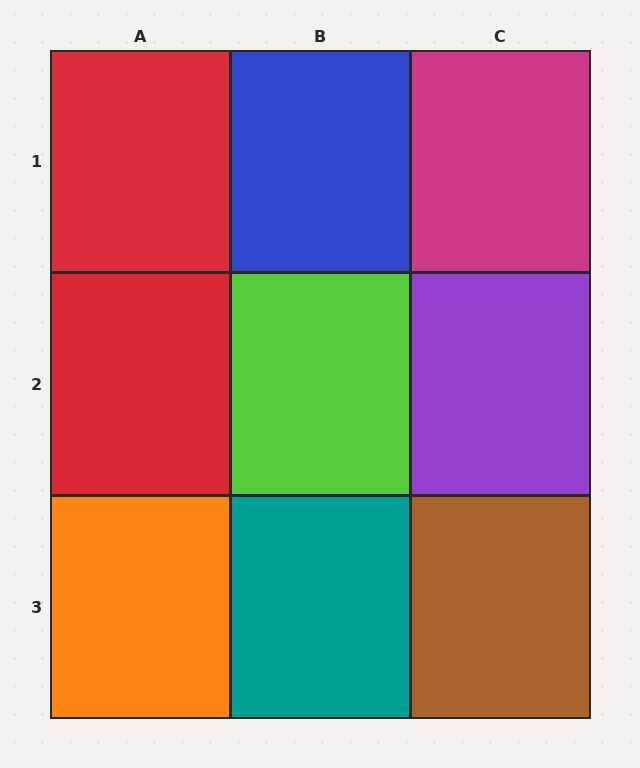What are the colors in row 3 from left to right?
Orange, teal, brown.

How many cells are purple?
1 cell is purple.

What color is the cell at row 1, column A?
Red.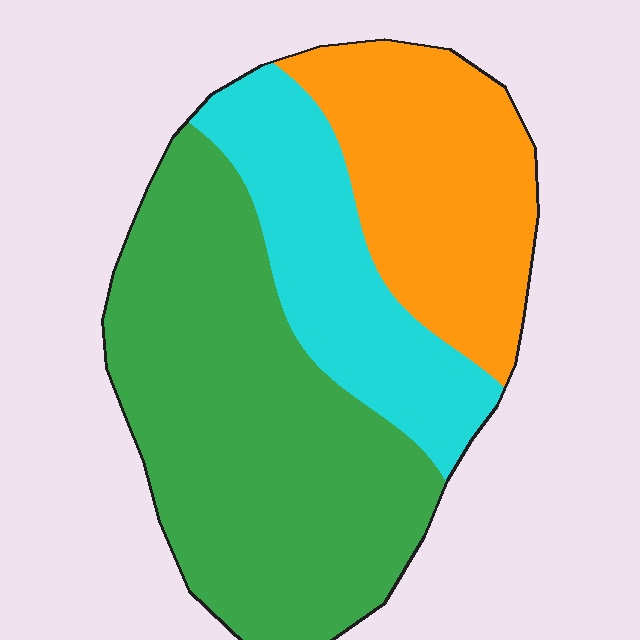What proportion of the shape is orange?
Orange takes up about one quarter (1/4) of the shape.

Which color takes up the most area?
Green, at roughly 50%.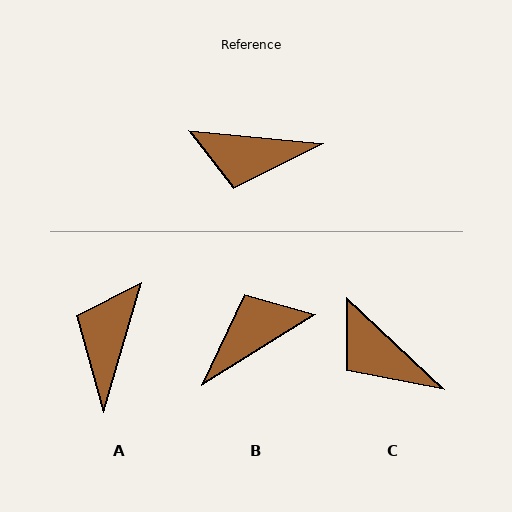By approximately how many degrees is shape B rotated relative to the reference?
Approximately 143 degrees clockwise.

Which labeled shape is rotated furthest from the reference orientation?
B, about 143 degrees away.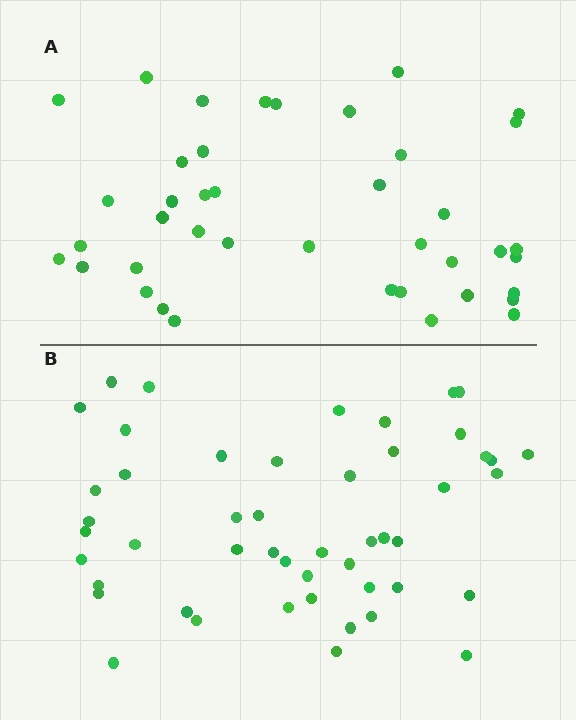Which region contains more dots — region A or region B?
Region B (the bottom region) has more dots.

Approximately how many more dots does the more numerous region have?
Region B has roughly 8 or so more dots than region A.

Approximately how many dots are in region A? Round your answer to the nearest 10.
About 40 dots. (The exact count is 41, which rounds to 40.)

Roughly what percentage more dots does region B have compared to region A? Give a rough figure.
About 20% more.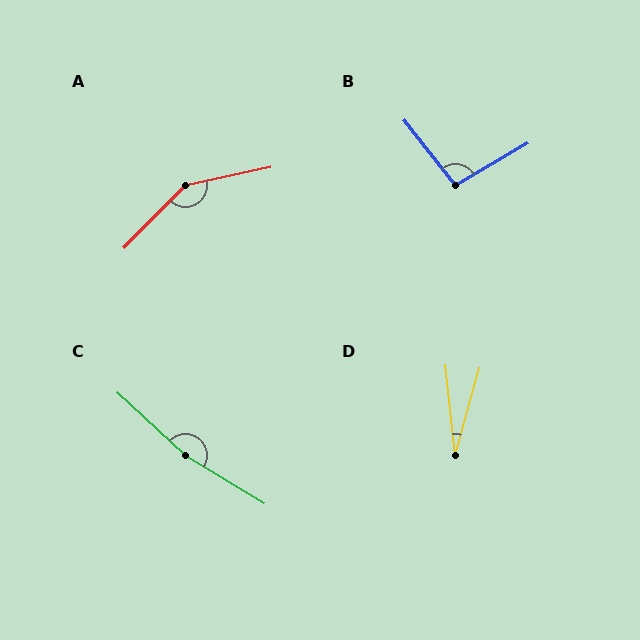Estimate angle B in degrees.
Approximately 98 degrees.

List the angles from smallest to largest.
D (22°), B (98°), A (147°), C (168°).